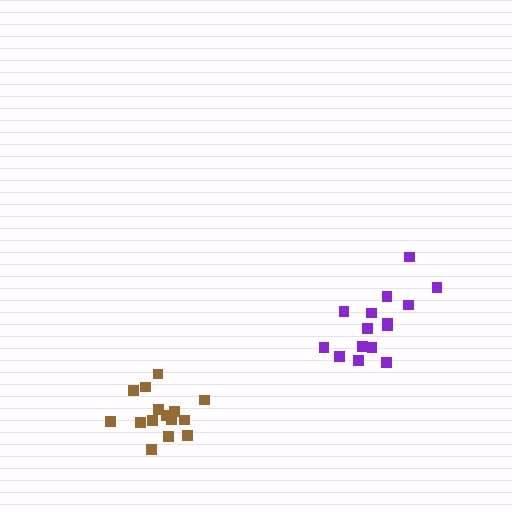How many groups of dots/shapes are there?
There are 2 groups.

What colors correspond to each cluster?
The clusters are colored: purple, brown.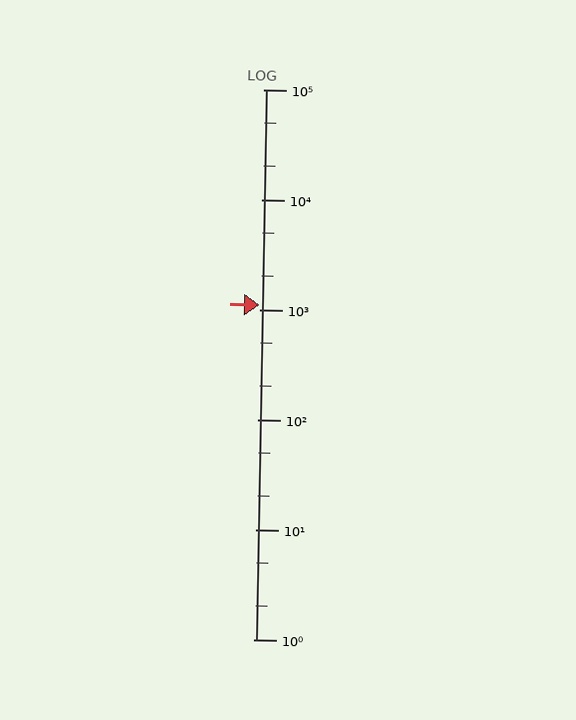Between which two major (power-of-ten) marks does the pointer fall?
The pointer is between 1000 and 10000.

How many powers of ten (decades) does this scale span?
The scale spans 5 decades, from 1 to 100000.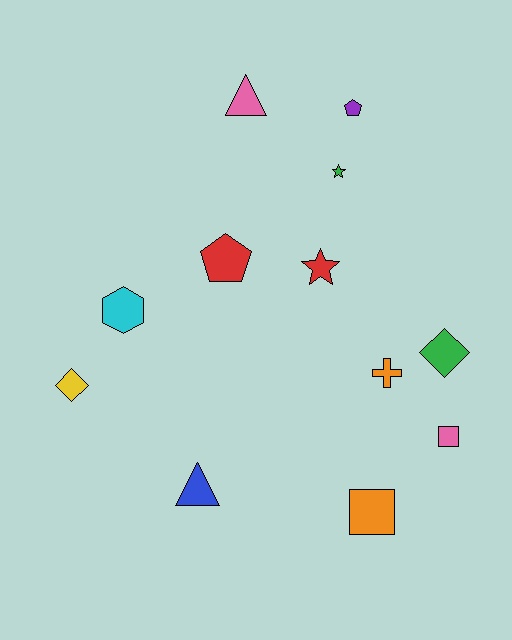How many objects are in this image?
There are 12 objects.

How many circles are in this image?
There are no circles.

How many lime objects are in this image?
There are no lime objects.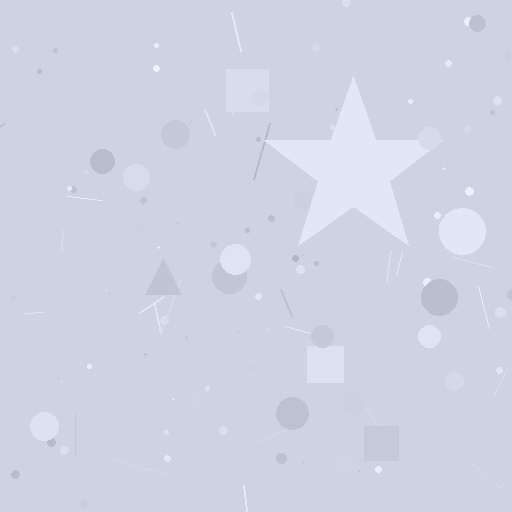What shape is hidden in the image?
A star is hidden in the image.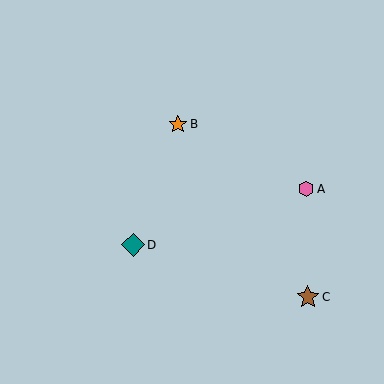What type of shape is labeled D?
Shape D is a teal diamond.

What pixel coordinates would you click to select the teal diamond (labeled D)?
Click at (133, 245) to select the teal diamond D.